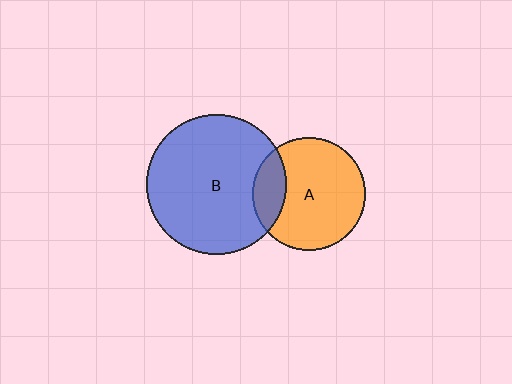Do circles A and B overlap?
Yes.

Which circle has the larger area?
Circle B (blue).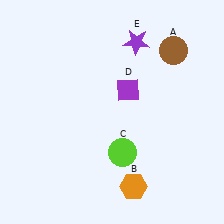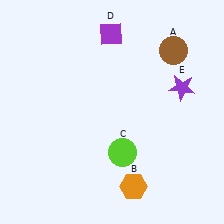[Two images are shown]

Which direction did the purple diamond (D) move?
The purple diamond (D) moved up.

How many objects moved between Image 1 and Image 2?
2 objects moved between the two images.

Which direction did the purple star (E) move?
The purple star (E) moved down.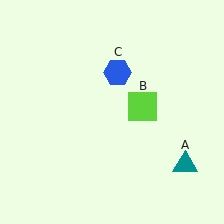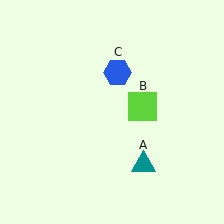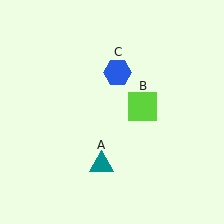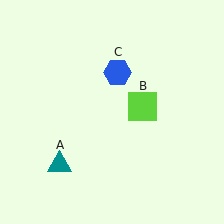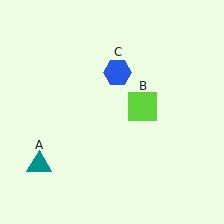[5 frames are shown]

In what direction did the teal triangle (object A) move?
The teal triangle (object A) moved left.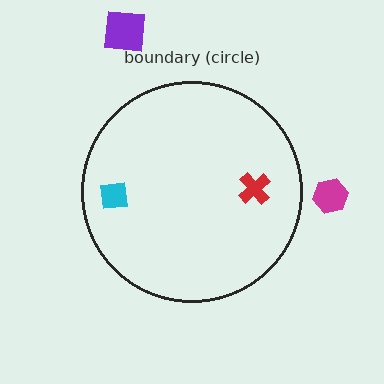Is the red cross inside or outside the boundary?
Inside.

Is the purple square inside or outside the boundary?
Outside.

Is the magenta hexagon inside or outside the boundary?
Outside.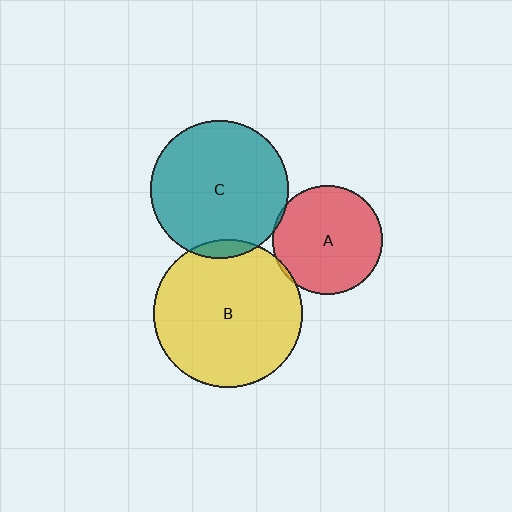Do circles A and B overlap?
Yes.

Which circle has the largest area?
Circle B (yellow).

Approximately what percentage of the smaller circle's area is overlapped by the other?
Approximately 5%.